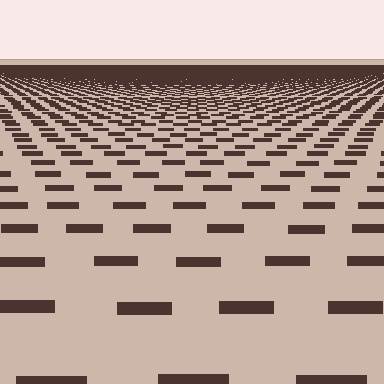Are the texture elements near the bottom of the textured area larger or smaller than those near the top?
Larger. Near the bottom, elements are closer to the viewer and appear at a bigger on-screen size.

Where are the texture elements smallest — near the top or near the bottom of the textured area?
Near the top.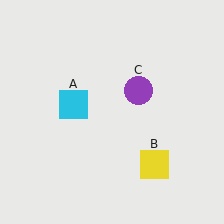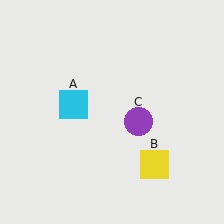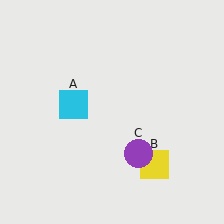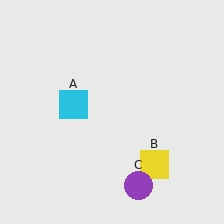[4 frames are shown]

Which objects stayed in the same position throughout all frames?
Cyan square (object A) and yellow square (object B) remained stationary.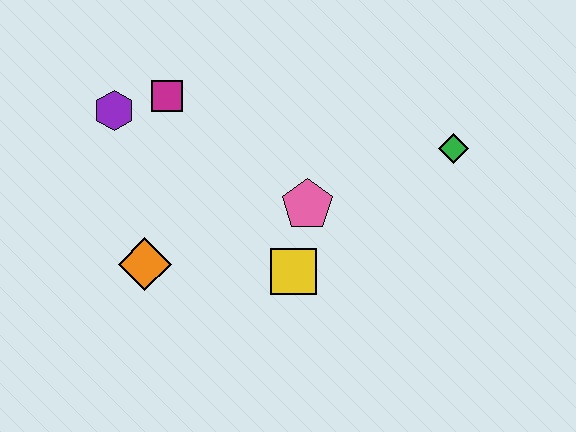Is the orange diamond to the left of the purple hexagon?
No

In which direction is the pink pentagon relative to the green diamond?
The pink pentagon is to the left of the green diamond.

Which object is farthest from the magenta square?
The green diamond is farthest from the magenta square.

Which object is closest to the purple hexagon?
The magenta square is closest to the purple hexagon.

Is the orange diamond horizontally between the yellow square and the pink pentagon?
No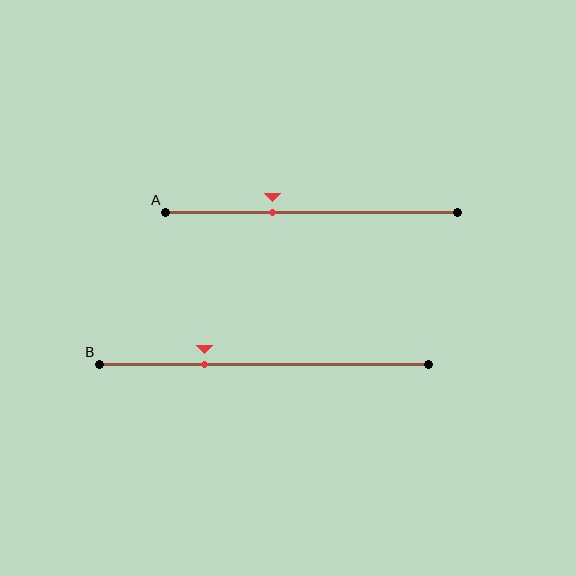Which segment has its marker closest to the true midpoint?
Segment A has its marker closest to the true midpoint.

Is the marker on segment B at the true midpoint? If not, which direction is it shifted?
No, the marker on segment B is shifted to the left by about 18% of the segment length.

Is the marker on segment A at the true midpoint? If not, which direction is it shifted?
No, the marker on segment A is shifted to the left by about 13% of the segment length.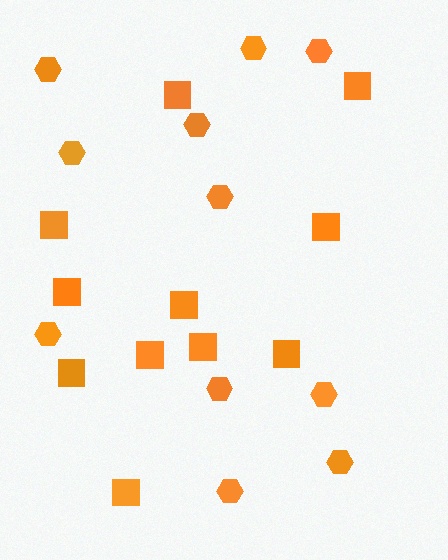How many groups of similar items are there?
There are 2 groups: one group of hexagons (11) and one group of squares (11).